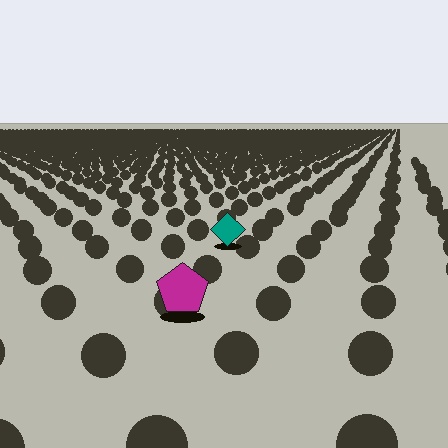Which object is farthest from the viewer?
The teal diamond is farthest from the viewer. It appears smaller and the ground texture around it is denser.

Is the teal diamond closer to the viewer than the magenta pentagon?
No. The magenta pentagon is closer — you can tell from the texture gradient: the ground texture is coarser near it.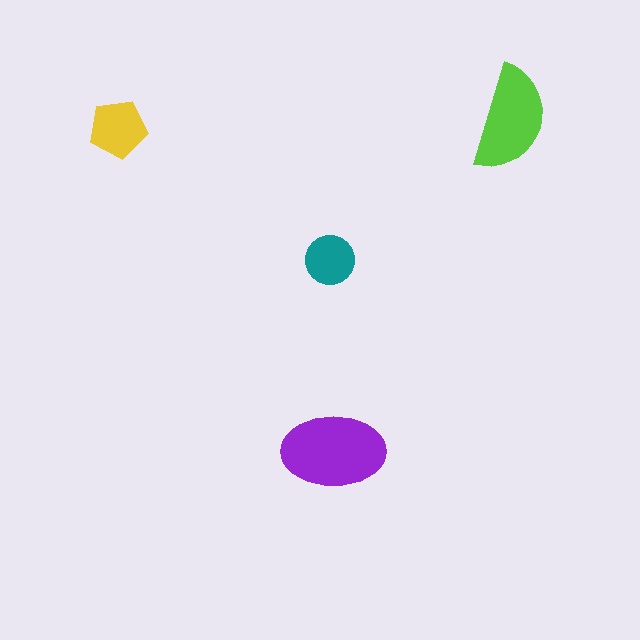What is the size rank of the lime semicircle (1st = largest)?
2nd.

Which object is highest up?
The lime semicircle is topmost.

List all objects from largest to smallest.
The purple ellipse, the lime semicircle, the yellow pentagon, the teal circle.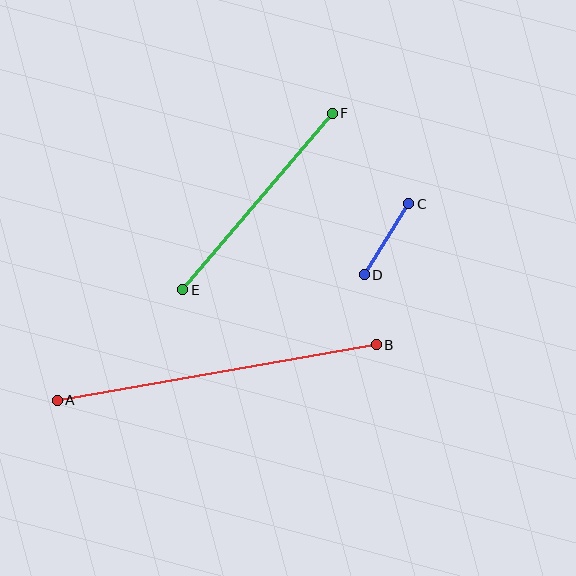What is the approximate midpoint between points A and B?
The midpoint is at approximately (217, 372) pixels.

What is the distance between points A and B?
The distance is approximately 323 pixels.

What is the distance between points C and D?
The distance is approximately 84 pixels.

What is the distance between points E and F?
The distance is approximately 231 pixels.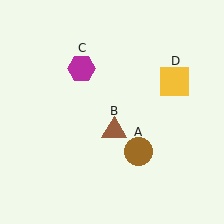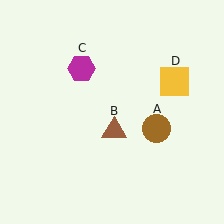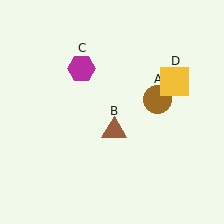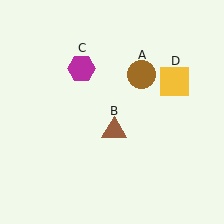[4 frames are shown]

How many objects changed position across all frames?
1 object changed position: brown circle (object A).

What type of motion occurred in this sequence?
The brown circle (object A) rotated counterclockwise around the center of the scene.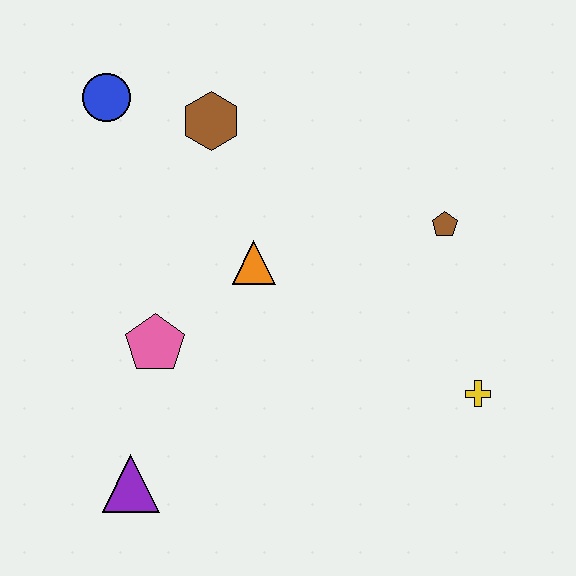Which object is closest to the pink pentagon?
The orange triangle is closest to the pink pentagon.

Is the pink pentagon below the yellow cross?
No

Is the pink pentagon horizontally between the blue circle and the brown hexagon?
Yes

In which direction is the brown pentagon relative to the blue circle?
The brown pentagon is to the right of the blue circle.